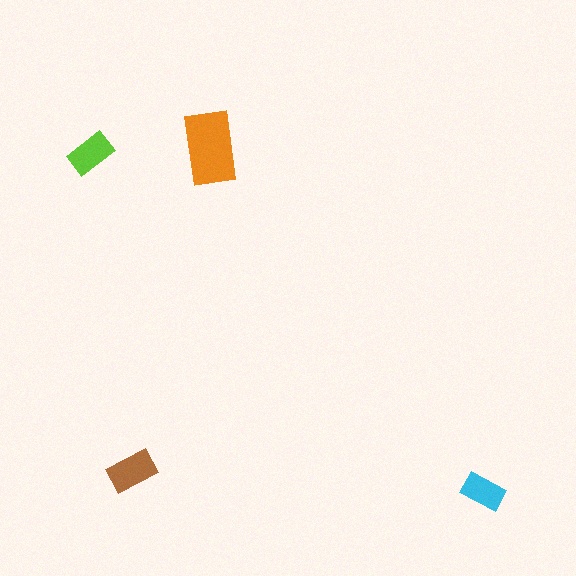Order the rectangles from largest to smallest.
the orange one, the brown one, the lime one, the cyan one.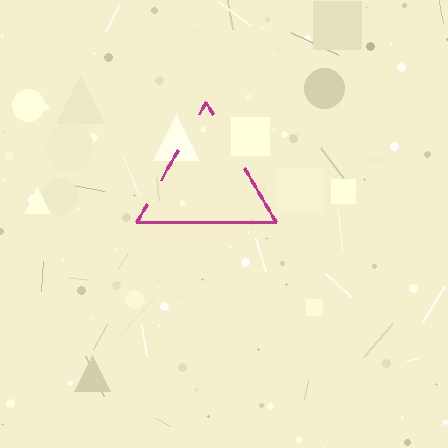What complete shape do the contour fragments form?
The contour fragments form a triangle.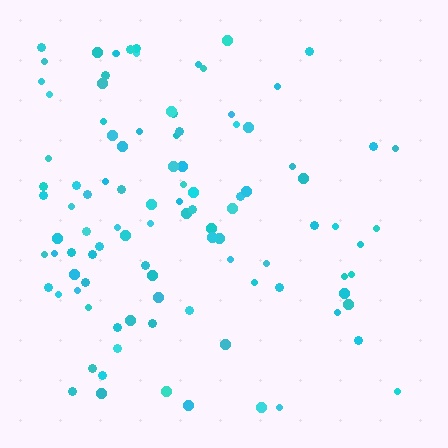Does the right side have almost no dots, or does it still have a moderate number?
Still a moderate number, just noticeably fewer than the left.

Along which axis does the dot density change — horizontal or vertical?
Horizontal.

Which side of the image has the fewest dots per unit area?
The right.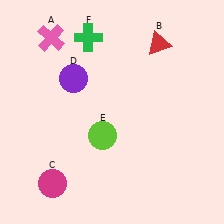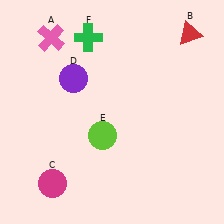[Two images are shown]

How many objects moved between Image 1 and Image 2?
1 object moved between the two images.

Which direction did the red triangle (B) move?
The red triangle (B) moved right.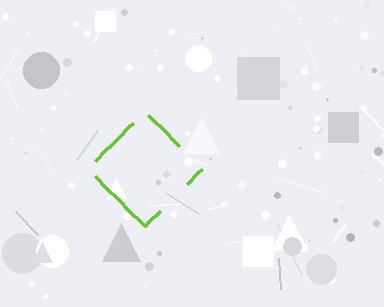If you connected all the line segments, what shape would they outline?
They would outline a diamond.